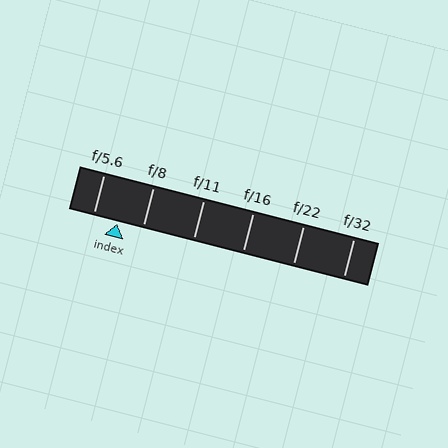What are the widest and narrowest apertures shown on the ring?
The widest aperture shown is f/5.6 and the narrowest is f/32.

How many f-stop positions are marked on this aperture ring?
There are 6 f-stop positions marked.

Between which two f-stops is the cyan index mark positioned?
The index mark is between f/5.6 and f/8.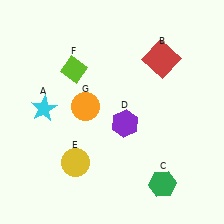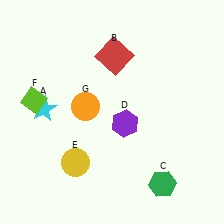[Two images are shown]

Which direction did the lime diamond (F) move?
The lime diamond (F) moved left.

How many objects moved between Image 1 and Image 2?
2 objects moved between the two images.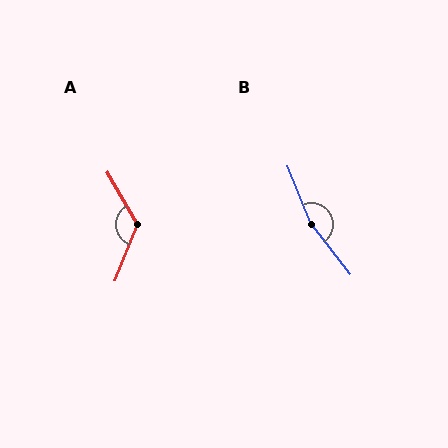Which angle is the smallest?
A, at approximately 128 degrees.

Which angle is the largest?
B, at approximately 165 degrees.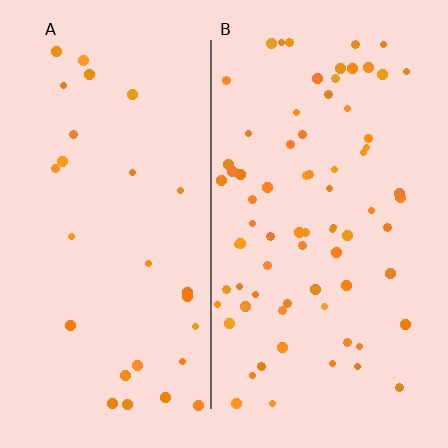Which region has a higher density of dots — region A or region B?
B (the right).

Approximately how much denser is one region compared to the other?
Approximately 2.7× — region B over region A.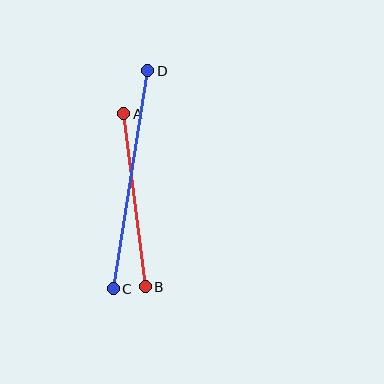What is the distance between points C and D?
The distance is approximately 221 pixels.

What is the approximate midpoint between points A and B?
The midpoint is at approximately (134, 200) pixels.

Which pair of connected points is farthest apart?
Points C and D are farthest apart.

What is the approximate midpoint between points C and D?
The midpoint is at approximately (130, 180) pixels.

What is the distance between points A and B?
The distance is approximately 175 pixels.